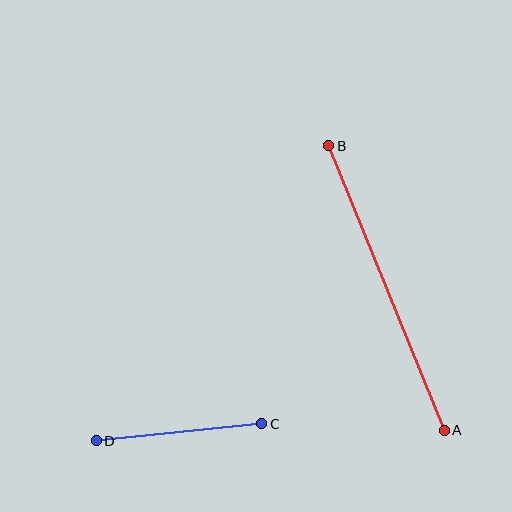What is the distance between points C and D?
The distance is approximately 167 pixels.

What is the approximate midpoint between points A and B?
The midpoint is at approximately (386, 288) pixels.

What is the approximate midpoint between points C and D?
The midpoint is at approximately (179, 432) pixels.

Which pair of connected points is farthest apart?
Points A and B are farthest apart.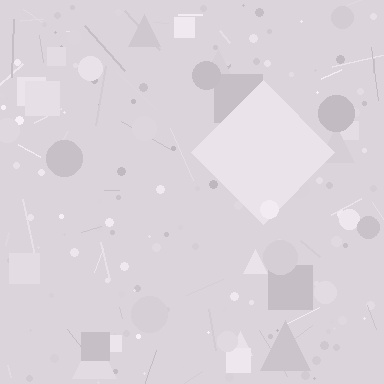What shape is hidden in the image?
A diamond is hidden in the image.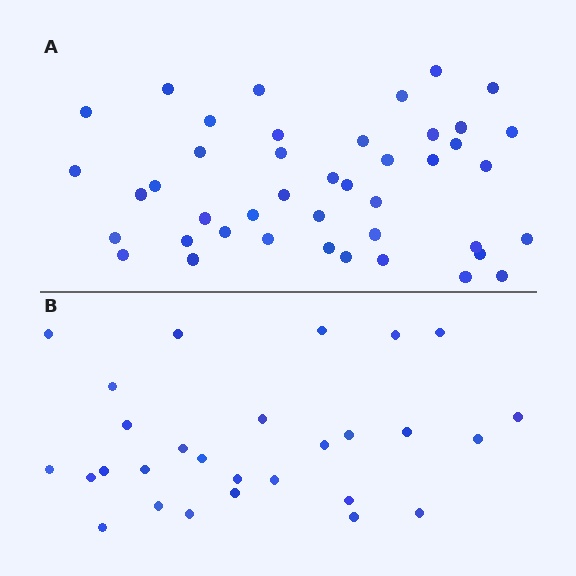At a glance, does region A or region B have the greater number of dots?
Region A (the top region) has more dots.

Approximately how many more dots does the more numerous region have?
Region A has approximately 15 more dots than region B.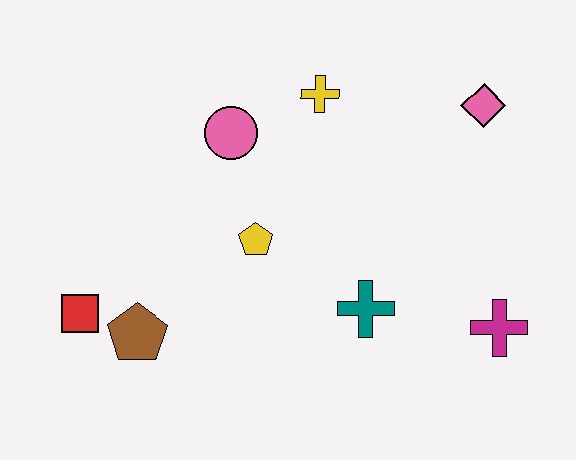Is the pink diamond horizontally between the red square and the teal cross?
No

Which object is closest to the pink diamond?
The yellow cross is closest to the pink diamond.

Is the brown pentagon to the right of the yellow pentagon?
No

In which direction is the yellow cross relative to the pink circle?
The yellow cross is to the right of the pink circle.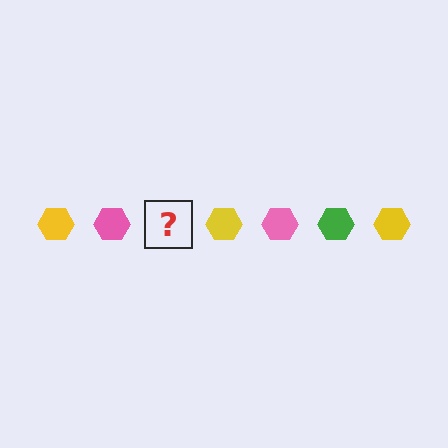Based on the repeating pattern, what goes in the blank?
The blank should be a green hexagon.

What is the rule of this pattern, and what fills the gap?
The rule is that the pattern cycles through yellow, pink, green hexagons. The gap should be filled with a green hexagon.